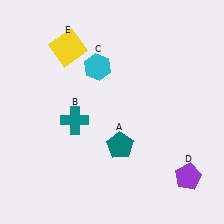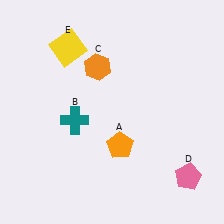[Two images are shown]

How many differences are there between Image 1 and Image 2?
There are 3 differences between the two images.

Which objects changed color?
A changed from teal to orange. C changed from cyan to orange. D changed from purple to pink.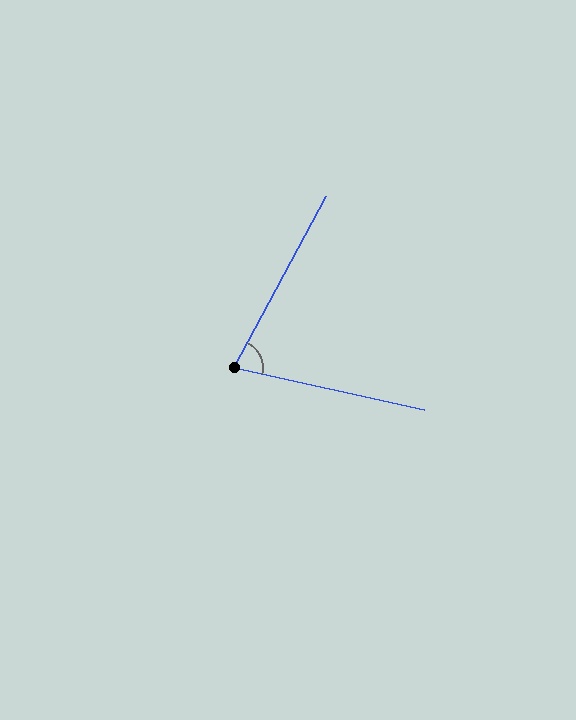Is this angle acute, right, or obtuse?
It is acute.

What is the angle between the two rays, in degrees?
Approximately 74 degrees.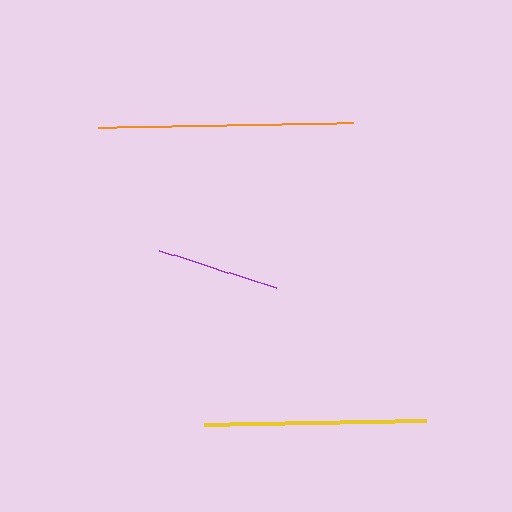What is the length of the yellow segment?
The yellow segment is approximately 222 pixels long.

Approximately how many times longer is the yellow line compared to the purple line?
The yellow line is approximately 1.8 times the length of the purple line.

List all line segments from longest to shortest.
From longest to shortest: orange, yellow, purple.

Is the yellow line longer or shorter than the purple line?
The yellow line is longer than the purple line.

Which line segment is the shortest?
The purple line is the shortest at approximately 122 pixels.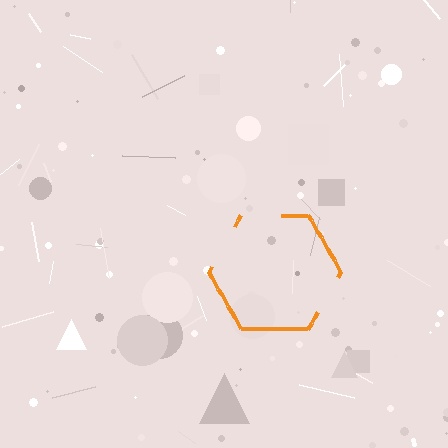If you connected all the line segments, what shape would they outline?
They would outline a hexagon.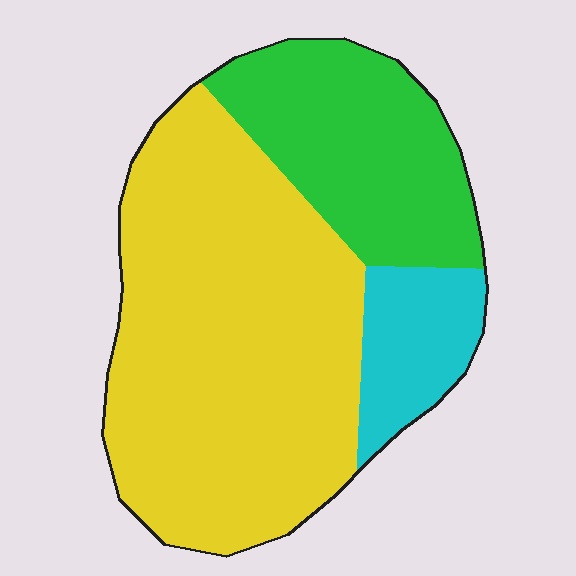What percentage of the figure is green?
Green takes up between a quarter and a half of the figure.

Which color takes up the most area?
Yellow, at roughly 60%.